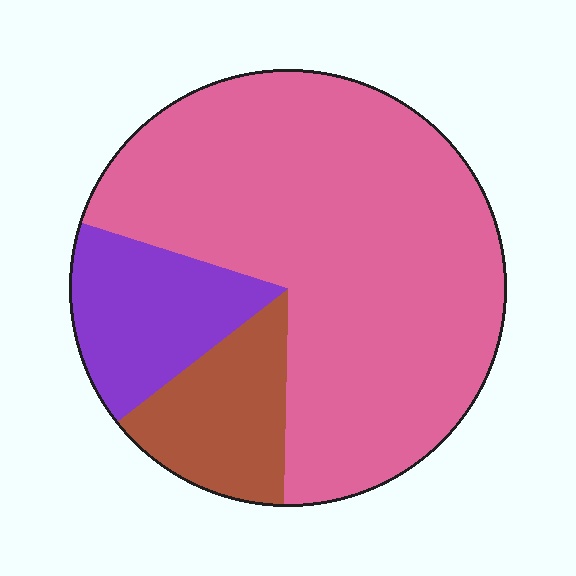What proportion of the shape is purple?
Purple covers around 15% of the shape.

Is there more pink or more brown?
Pink.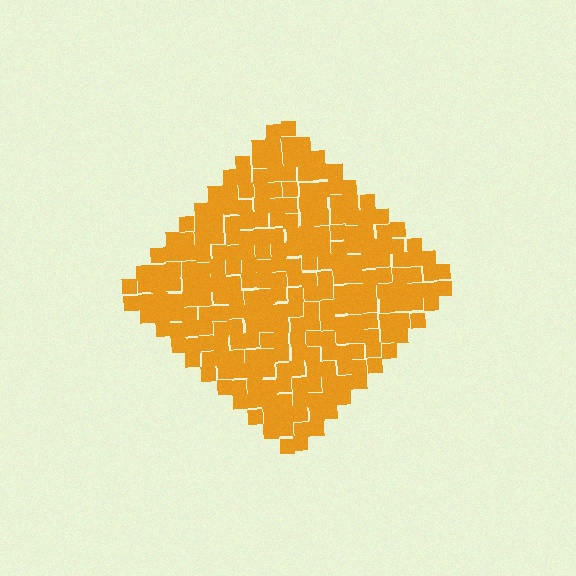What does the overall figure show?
The overall figure shows a diamond.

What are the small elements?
The small elements are squares.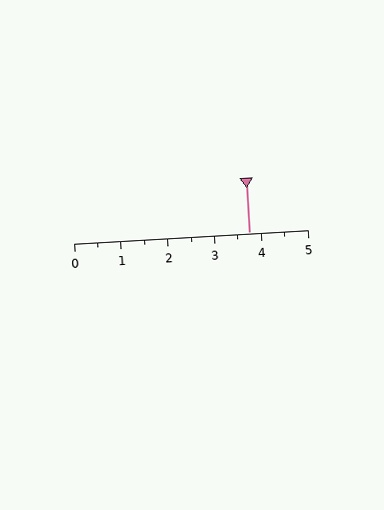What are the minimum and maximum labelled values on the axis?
The axis runs from 0 to 5.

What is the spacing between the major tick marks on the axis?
The major ticks are spaced 1 apart.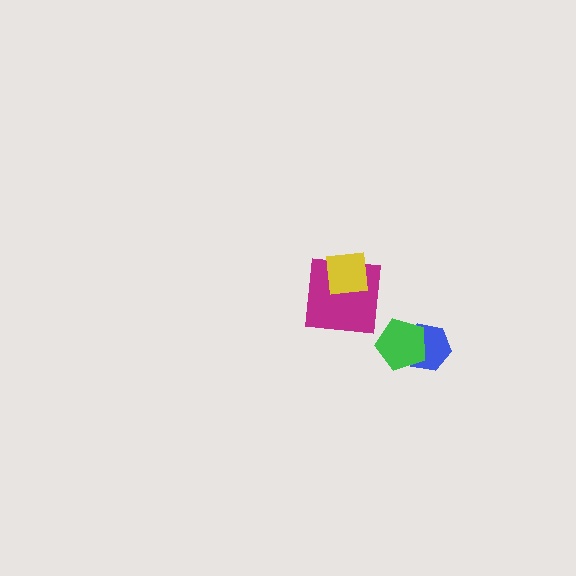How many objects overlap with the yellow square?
1 object overlaps with the yellow square.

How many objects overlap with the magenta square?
1 object overlaps with the magenta square.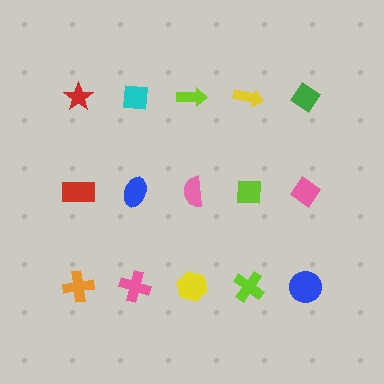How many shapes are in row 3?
5 shapes.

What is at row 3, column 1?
An orange cross.